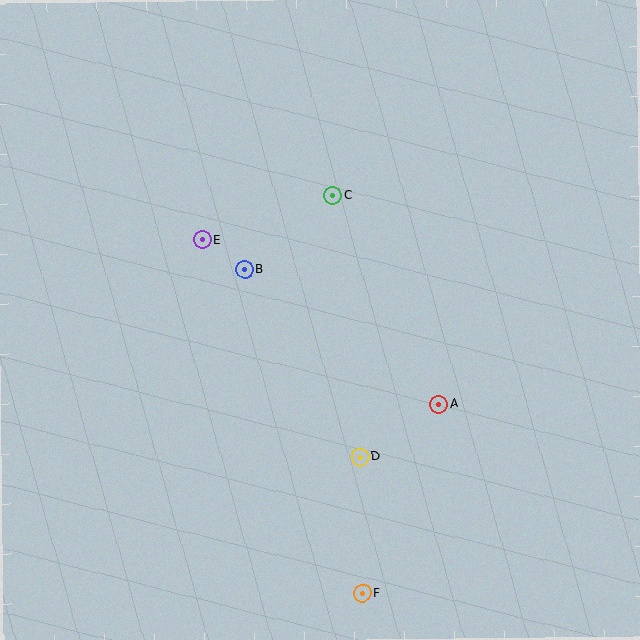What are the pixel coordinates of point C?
Point C is at (333, 195).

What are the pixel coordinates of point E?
Point E is at (202, 240).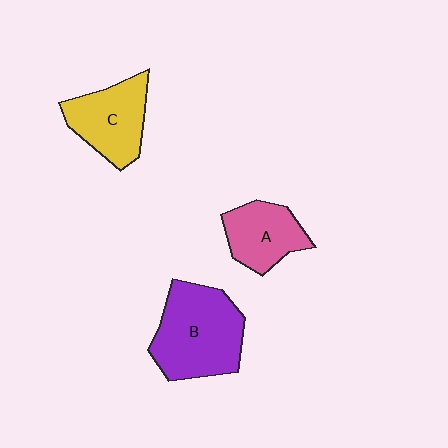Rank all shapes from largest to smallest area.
From largest to smallest: B (purple), C (yellow), A (pink).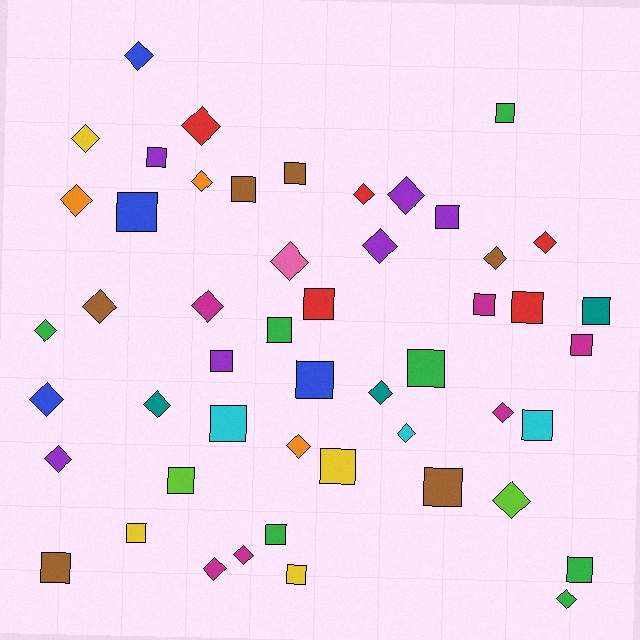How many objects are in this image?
There are 50 objects.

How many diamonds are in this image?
There are 25 diamonds.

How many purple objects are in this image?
There are 6 purple objects.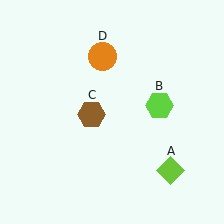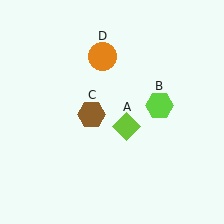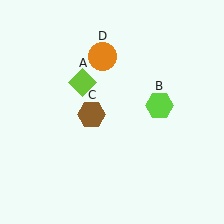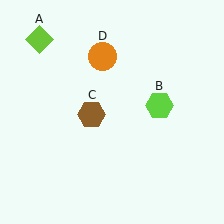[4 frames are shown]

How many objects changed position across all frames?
1 object changed position: lime diamond (object A).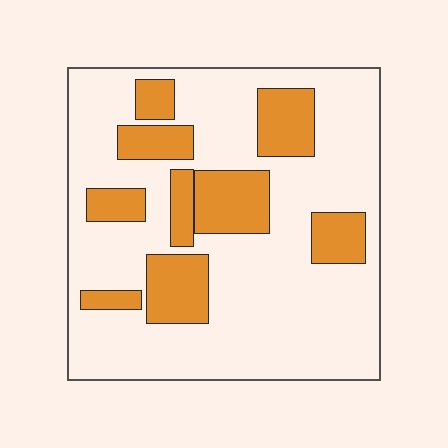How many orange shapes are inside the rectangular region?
9.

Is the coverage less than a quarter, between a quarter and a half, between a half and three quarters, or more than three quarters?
Between a quarter and a half.